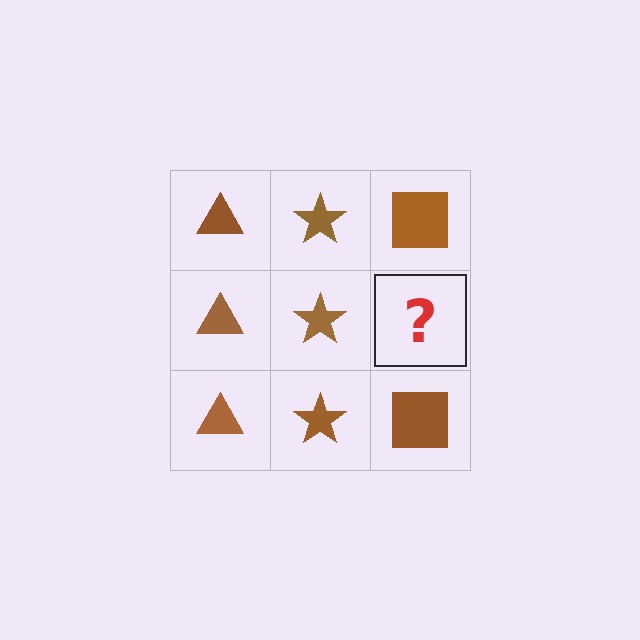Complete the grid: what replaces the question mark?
The question mark should be replaced with a brown square.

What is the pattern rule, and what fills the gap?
The rule is that each column has a consistent shape. The gap should be filled with a brown square.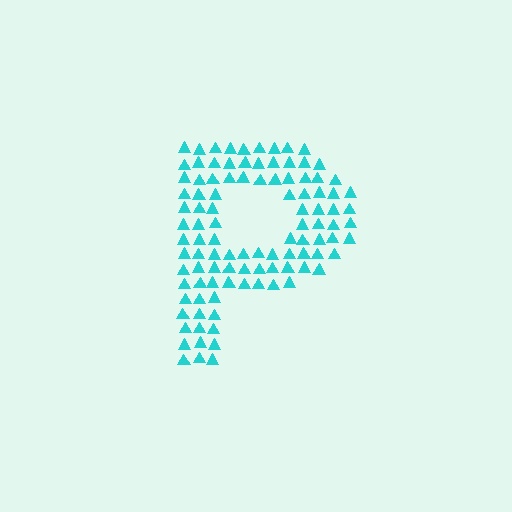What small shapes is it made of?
It is made of small triangles.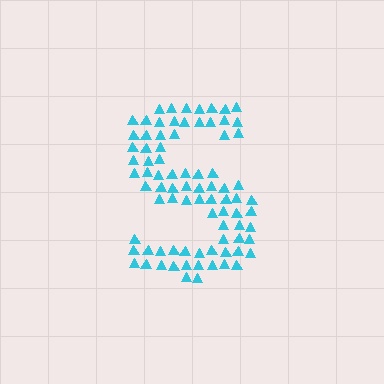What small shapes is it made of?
It is made of small triangles.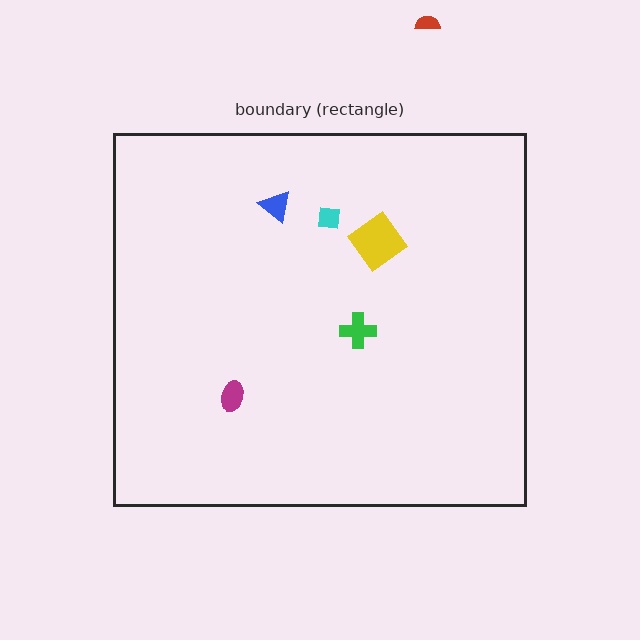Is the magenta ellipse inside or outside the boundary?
Inside.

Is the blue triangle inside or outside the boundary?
Inside.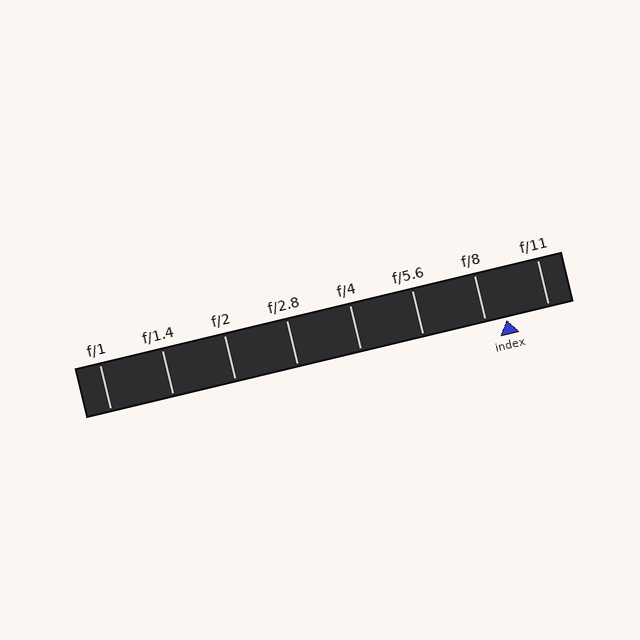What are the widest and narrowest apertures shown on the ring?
The widest aperture shown is f/1 and the narrowest is f/11.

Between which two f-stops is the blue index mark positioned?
The index mark is between f/8 and f/11.